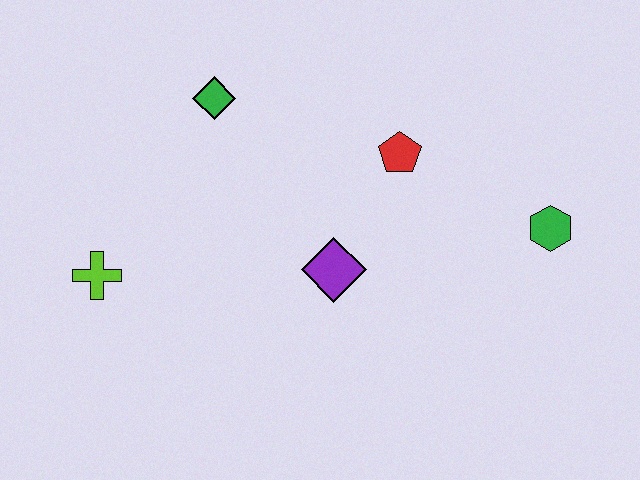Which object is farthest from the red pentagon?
The lime cross is farthest from the red pentagon.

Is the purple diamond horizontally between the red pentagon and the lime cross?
Yes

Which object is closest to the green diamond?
The red pentagon is closest to the green diamond.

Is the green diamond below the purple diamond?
No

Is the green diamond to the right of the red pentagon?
No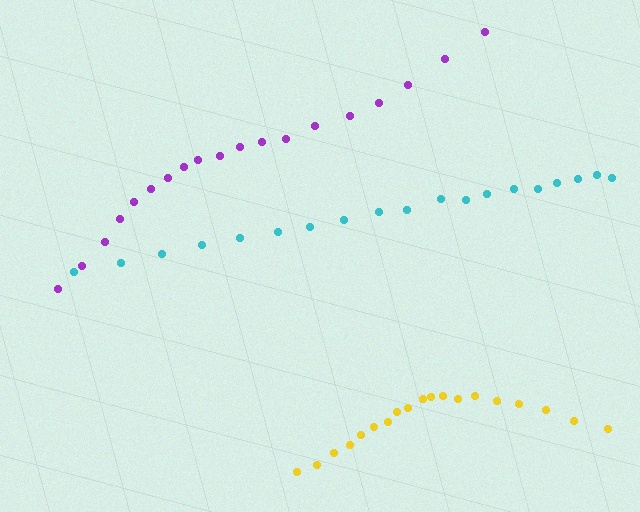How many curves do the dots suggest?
There are 3 distinct paths.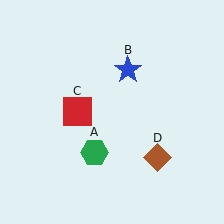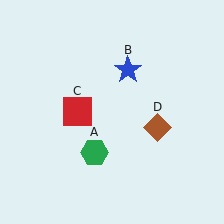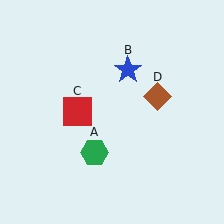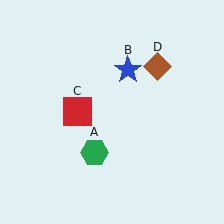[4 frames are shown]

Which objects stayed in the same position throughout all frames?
Green hexagon (object A) and blue star (object B) and red square (object C) remained stationary.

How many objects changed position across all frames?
1 object changed position: brown diamond (object D).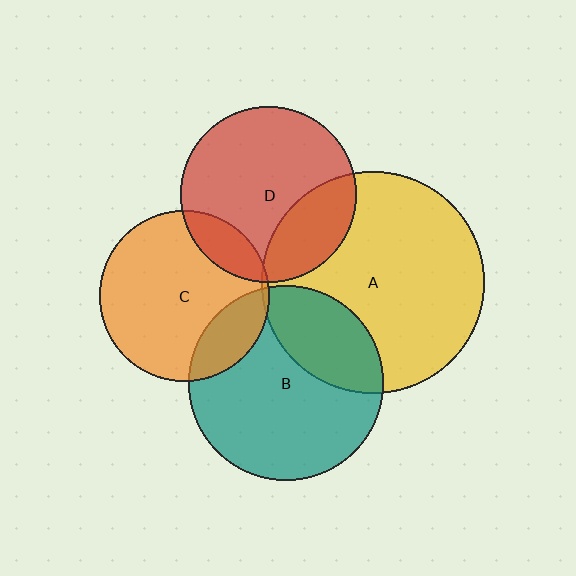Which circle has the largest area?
Circle A (yellow).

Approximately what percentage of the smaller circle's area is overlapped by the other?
Approximately 30%.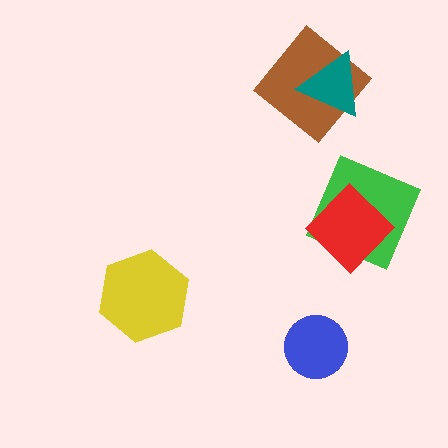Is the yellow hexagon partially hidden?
No, no other shape covers it.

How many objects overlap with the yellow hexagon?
0 objects overlap with the yellow hexagon.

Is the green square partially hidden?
Yes, it is partially covered by another shape.